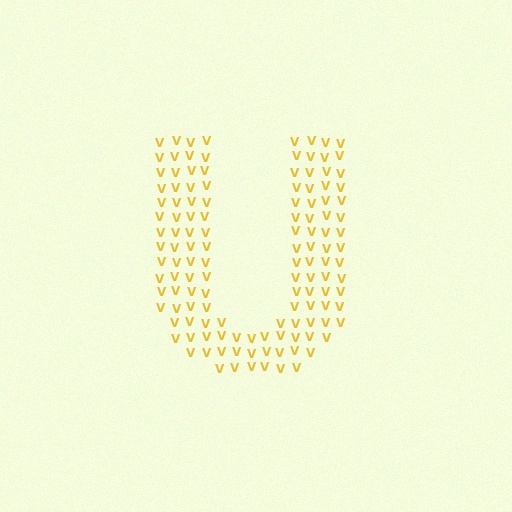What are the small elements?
The small elements are letter V's.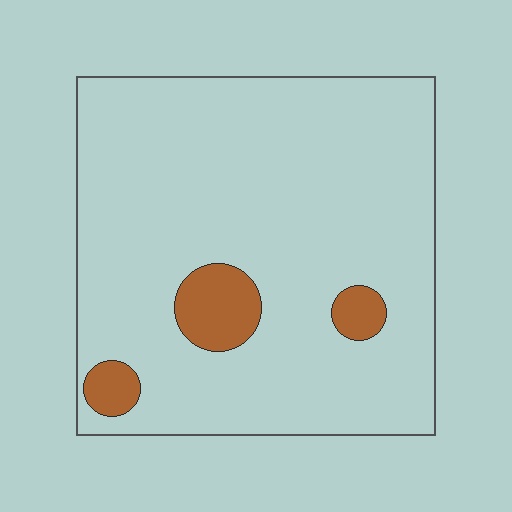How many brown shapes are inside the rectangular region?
3.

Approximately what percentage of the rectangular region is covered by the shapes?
Approximately 10%.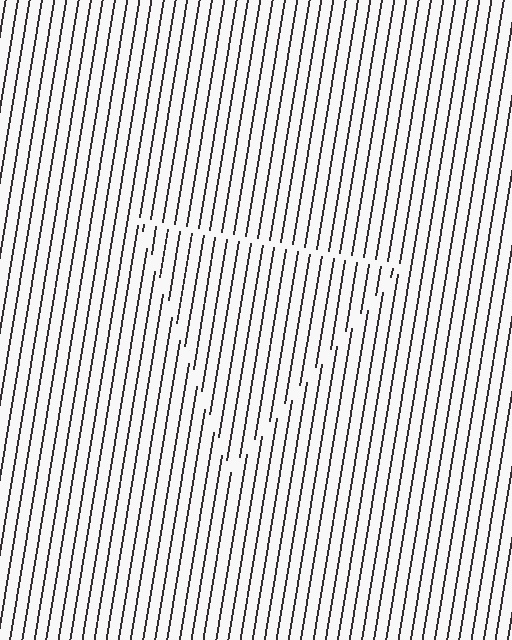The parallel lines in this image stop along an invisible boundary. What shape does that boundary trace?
An illusory triangle. The interior of the shape contains the same grating, shifted by half a period — the contour is defined by the phase discontinuity where line-ends from the inner and outer gratings abut.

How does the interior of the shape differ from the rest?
The interior of the shape contains the same grating, shifted by half a period — the contour is defined by the phase discontinuity where line-ends from the inner and outer gratings abut.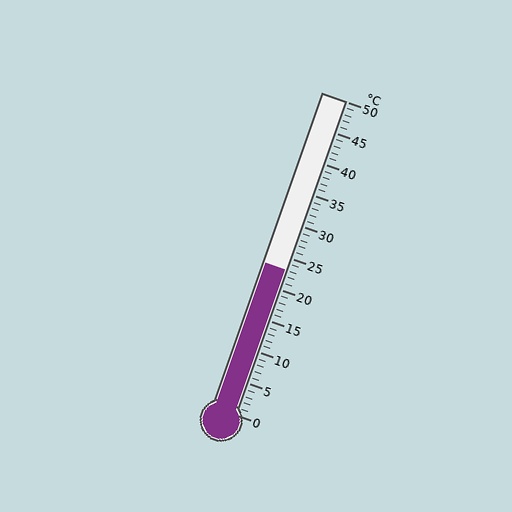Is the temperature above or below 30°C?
The temperature is below 30°C.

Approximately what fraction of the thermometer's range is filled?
The thermometer is filled to approximately 45% of its range.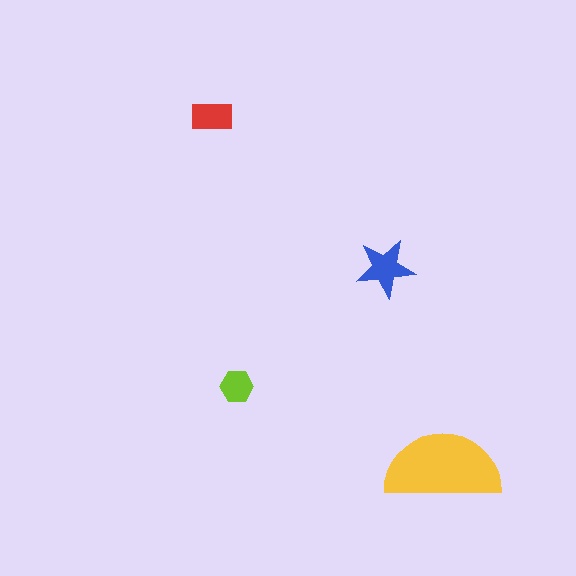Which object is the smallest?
The lime hexagon.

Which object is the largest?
The yellow semicircle.